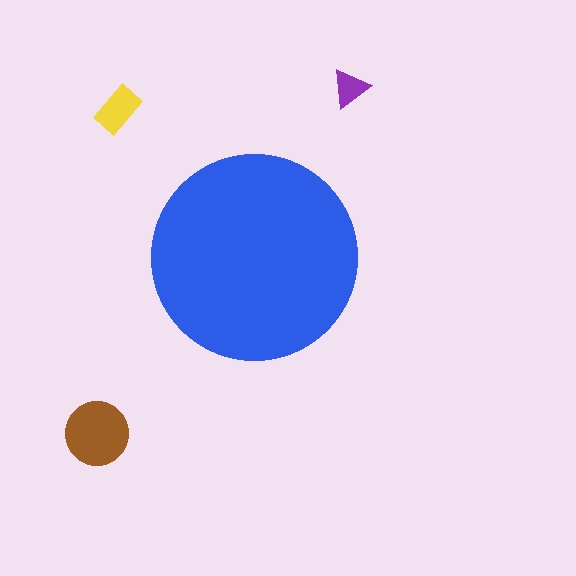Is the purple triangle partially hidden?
No, the purple triangle is fully visible.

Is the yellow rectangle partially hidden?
No, the yellow rectangle is fully visible.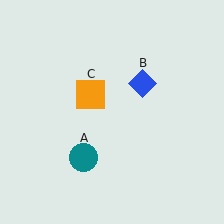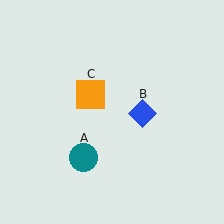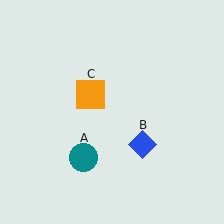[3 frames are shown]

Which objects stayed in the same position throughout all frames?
Teal circle (object A) and orange square (object C) remained stationary.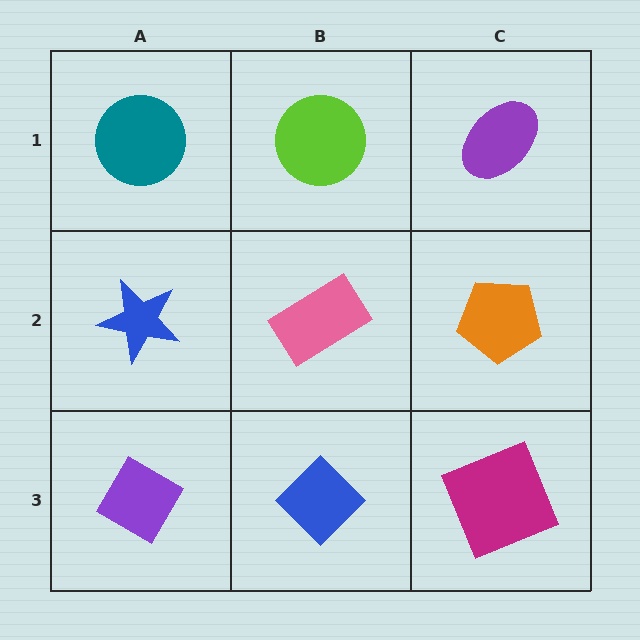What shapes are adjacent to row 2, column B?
A lime circle (row 1, column B), a blue diamond (row 3, column B), a blue star (row 2, column A), an orange pentagon (row 2, column C).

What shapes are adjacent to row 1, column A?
A blue star (row 2, column A), a lime circle (row 1, column B).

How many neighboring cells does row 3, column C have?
2.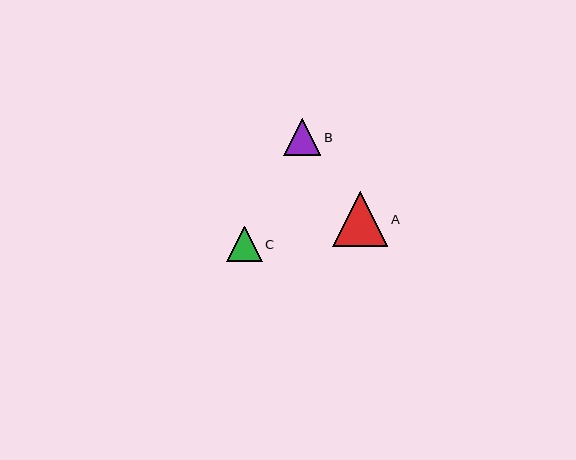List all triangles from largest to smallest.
From largest to smallest: A, B, C.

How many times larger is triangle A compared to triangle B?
Triangle A is approximately 1.5 times the size of triangle B.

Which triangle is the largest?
Triangle A is the largest with a size of approximately 55 pixels.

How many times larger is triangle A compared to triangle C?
Triangle A is approximately 1.6 times the size of triangle C.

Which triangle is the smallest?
Triangle C is the smallest with a size of approximately 35 pixels.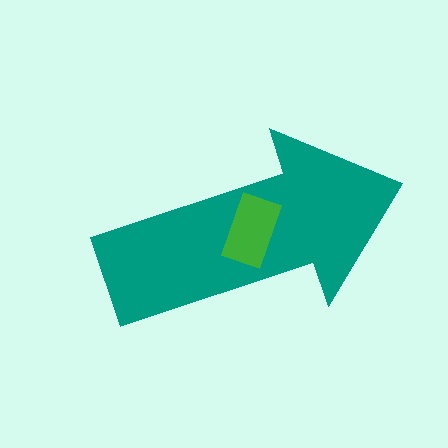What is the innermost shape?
The green rectangle.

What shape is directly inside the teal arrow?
The green rectangle.